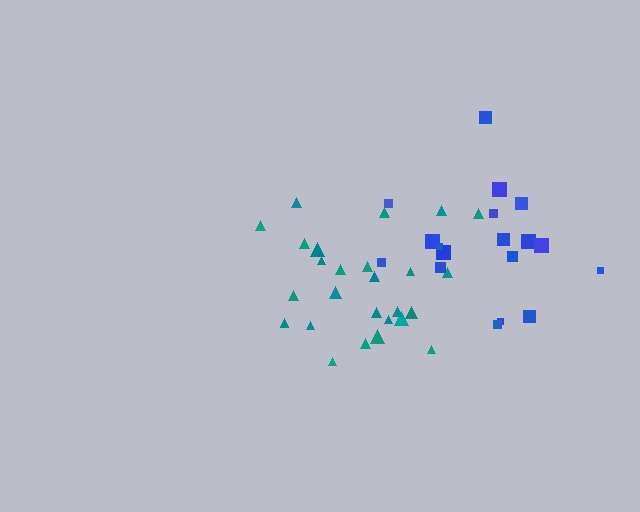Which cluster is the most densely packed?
Blue.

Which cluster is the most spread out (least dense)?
Teal.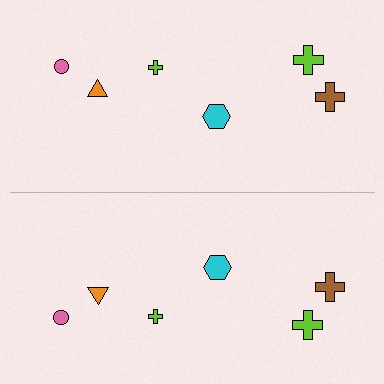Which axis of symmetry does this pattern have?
The pattern has a horizontal axis of symmetry running through the center of the image.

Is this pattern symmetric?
Yes, this pattern has bilateral (reflection) symmetry.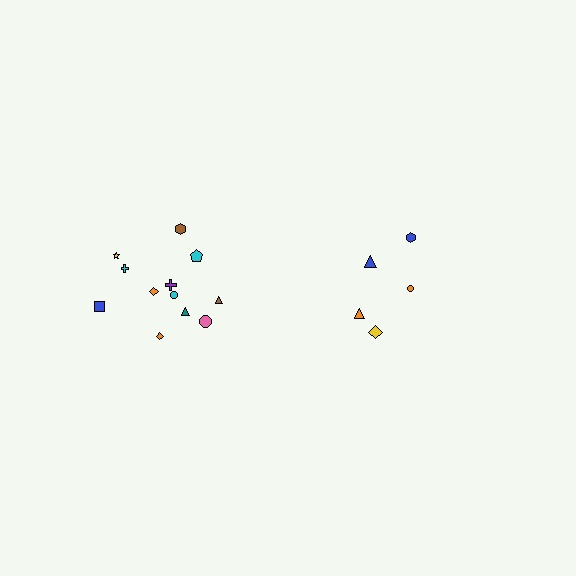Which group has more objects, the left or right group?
The left group.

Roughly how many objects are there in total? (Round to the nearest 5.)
Roughly 15 objects in total.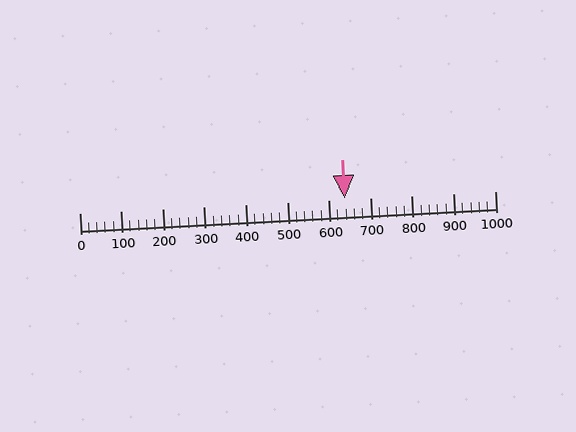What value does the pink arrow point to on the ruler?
The pink arrow points to approximately 637.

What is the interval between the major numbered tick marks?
The major tick marks are spaced 100 units apart.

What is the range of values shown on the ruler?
The ruler shows values from 0 to 1000.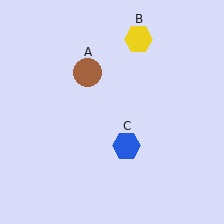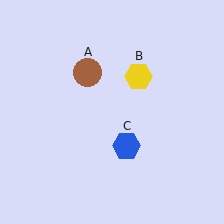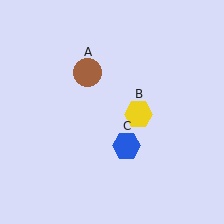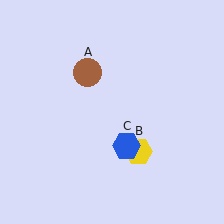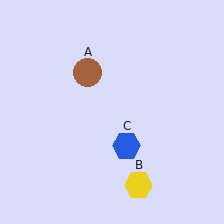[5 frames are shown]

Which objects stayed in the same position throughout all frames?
Brown circle (object A) and blue hexagon (object C) remained stationary.